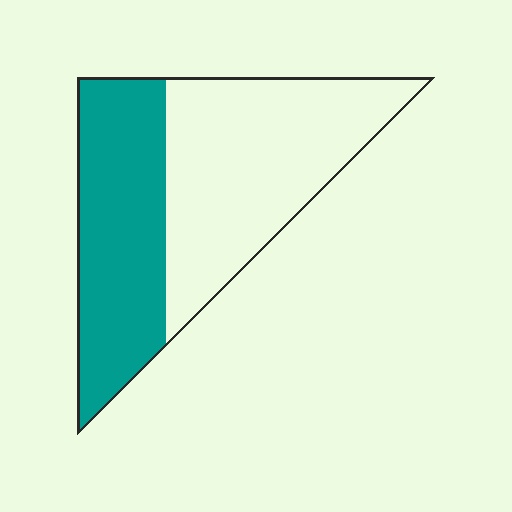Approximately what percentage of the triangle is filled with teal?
Approximately 45%.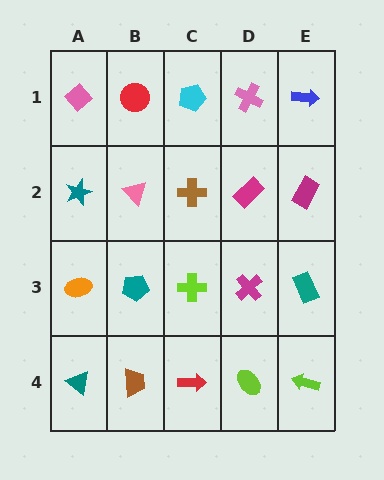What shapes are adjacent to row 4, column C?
A lime cross (row 3, column C), a brown trapezoid (row 4, column B), a lime ellipse (row 4, column D).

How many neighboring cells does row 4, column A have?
2.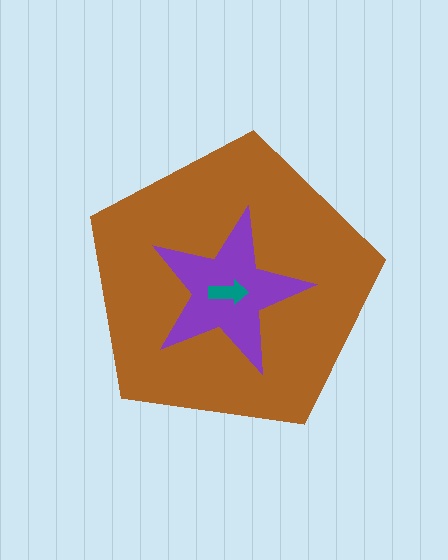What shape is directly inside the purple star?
The teal arrow.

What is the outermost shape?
The brown pentagon.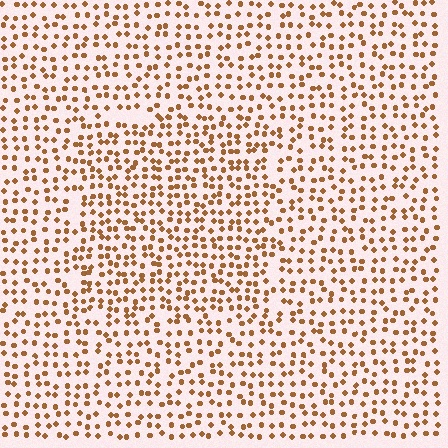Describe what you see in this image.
The image contains small brown elements arranged at two different densities. A rectangle-shaped region is visible where the elements are more densely packed than the surrounding area.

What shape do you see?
I see a rectangle.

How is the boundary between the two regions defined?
The boundary is defined by a change in element density (approximately 1.4x ratio). All elements are the same color, size, and shape.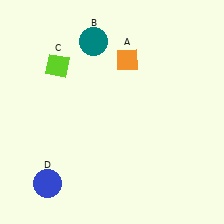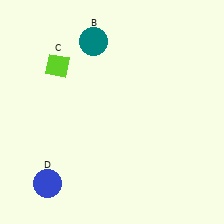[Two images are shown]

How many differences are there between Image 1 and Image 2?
There is 1 difference between the two images.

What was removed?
The orange diamond (A) was removed in Image 2.